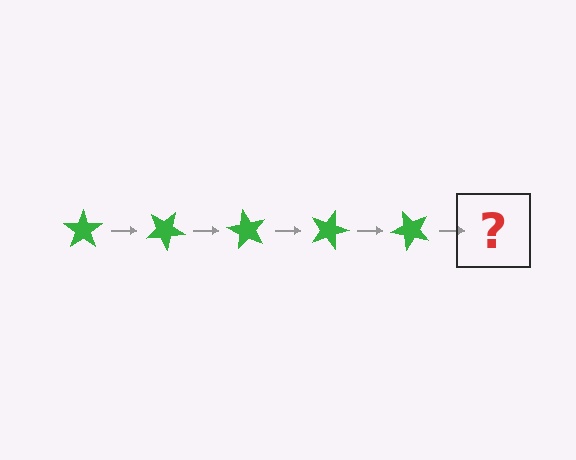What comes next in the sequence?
The next element should be a green star rotated 150 degrees.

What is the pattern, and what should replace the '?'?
The pattern is that the star rotates 30 degrees each step. The '?' should be a green star rotated 150 degrees.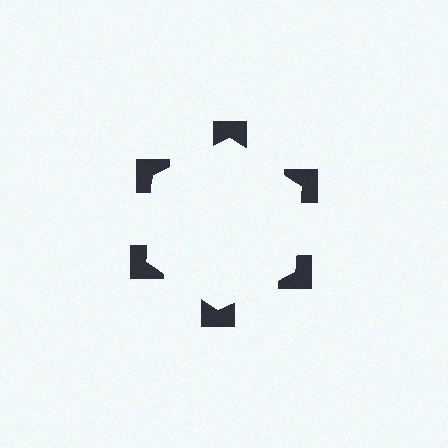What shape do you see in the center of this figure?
An illusory hexagon — its edges are inferred from the aligned wedge cuts in the notched squares, not physically drawn.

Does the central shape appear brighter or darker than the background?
It typically appears slightly brighter than the background, even though no actual brightness change is drawn.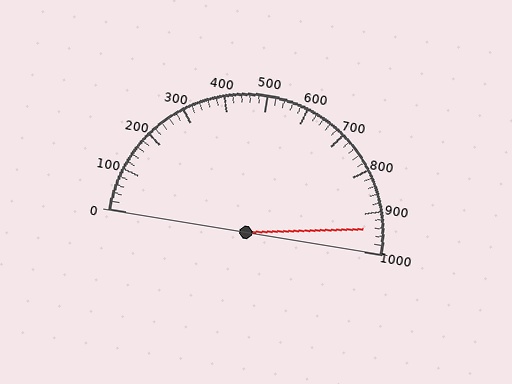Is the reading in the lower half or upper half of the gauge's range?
The reading is in the upper half of the range (0 to 1000).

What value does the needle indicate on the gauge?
The needle indicates approximately 940.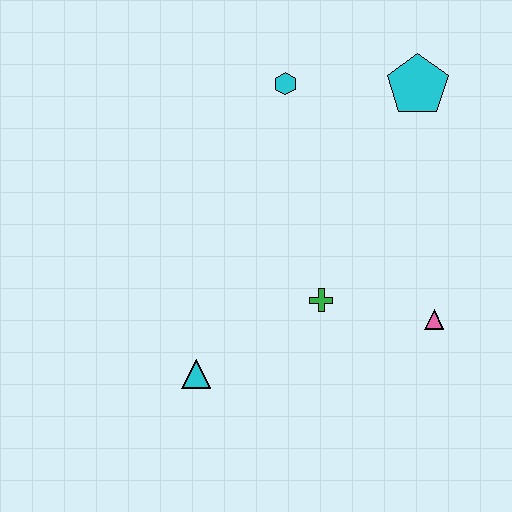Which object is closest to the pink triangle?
The green cross is closest to the pink triangle.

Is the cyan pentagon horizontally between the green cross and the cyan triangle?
No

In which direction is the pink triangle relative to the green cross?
The pink triangle is to the right of the green cross.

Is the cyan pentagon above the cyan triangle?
Yes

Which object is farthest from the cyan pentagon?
The cyan triangle is farthest from the cyan pentagon.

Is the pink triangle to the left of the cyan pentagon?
No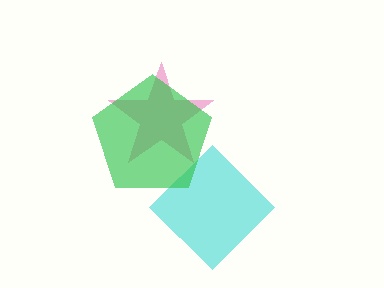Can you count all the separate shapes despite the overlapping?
Yes, there are 3 separate shapes.